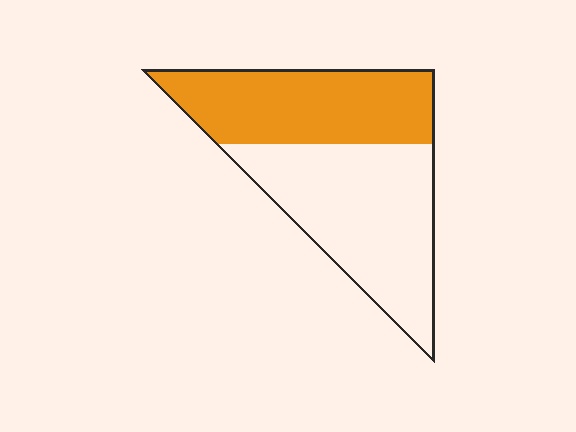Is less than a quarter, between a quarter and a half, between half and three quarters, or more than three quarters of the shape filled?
Between a quarter and a half.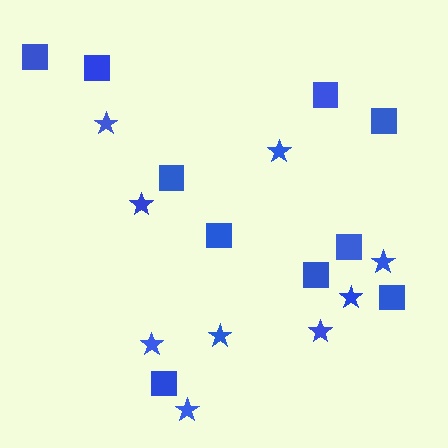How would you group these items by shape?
There are 2 groups: one group of squares (10) and one group of stars (9).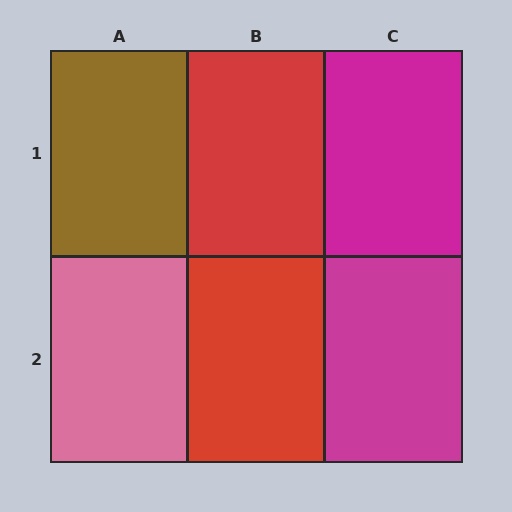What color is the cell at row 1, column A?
Brown.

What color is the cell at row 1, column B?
Red.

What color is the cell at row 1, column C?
Magenta.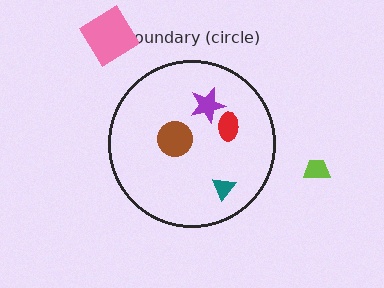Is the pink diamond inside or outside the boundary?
Outside.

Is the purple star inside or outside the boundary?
Inside.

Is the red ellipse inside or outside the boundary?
Inside.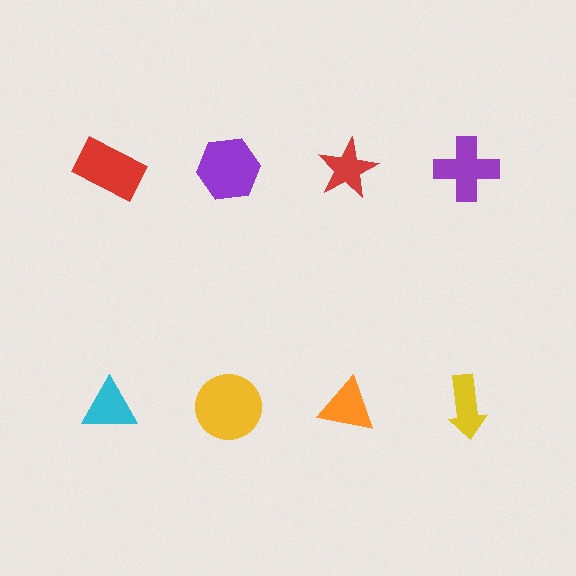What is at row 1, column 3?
A red star.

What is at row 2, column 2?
A yellow circle.